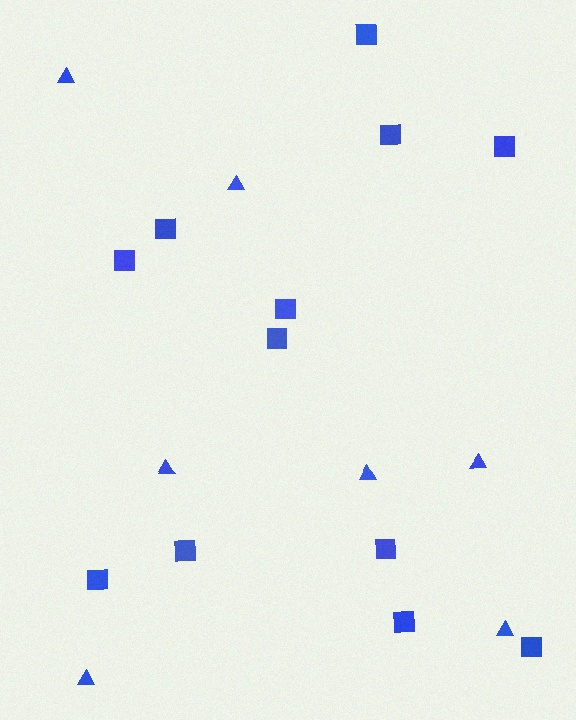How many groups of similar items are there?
There are 2 groups: one group of triangles (7) and one group of squares (12).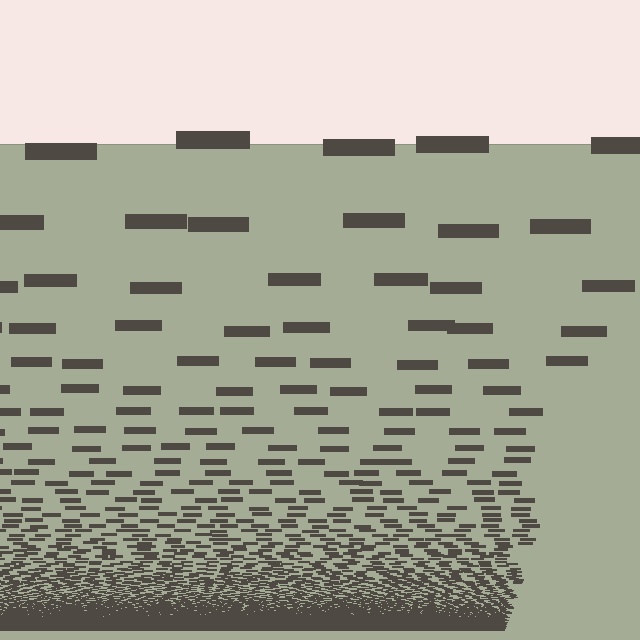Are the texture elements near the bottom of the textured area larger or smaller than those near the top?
Smaller. The gradient is inverted — elements near the bottom are smaller and denser.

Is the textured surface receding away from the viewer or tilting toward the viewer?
The surface appears to tilt toward the viewer. Texture elements get larger and sparser toward the top.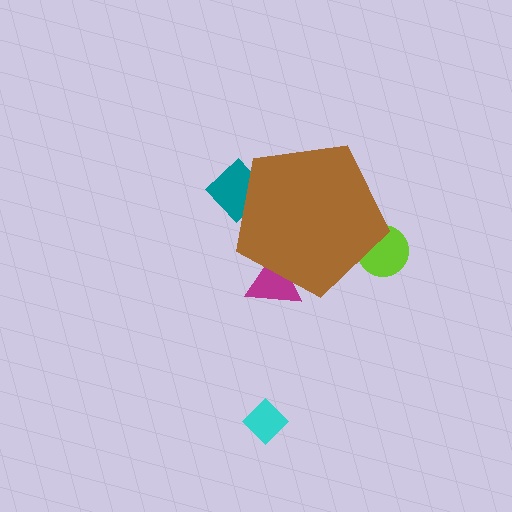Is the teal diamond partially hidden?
Yes, the teal diamond is partially hidden behind the brown pentagon.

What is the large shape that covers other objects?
A brown pentagon.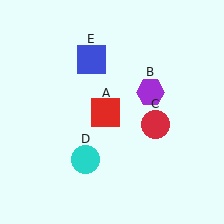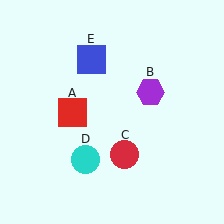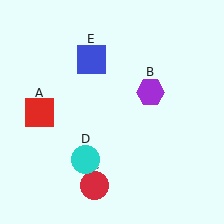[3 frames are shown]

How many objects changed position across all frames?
2 objects changed position: red square (object A), red circle (object C).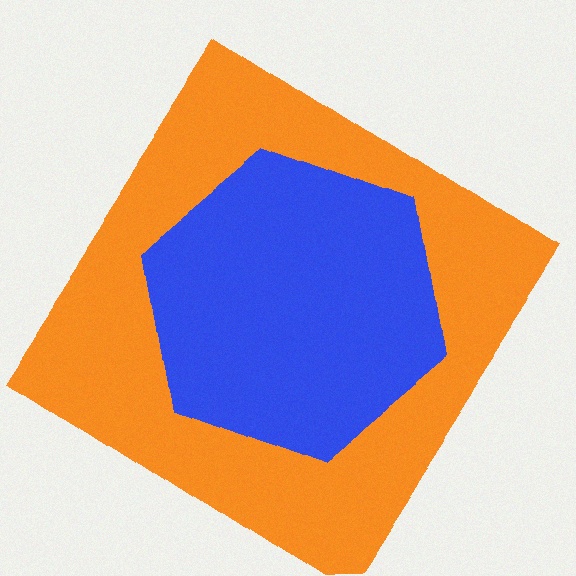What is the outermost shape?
The orange diamond.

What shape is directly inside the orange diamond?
The blue hexagon.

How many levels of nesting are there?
2.